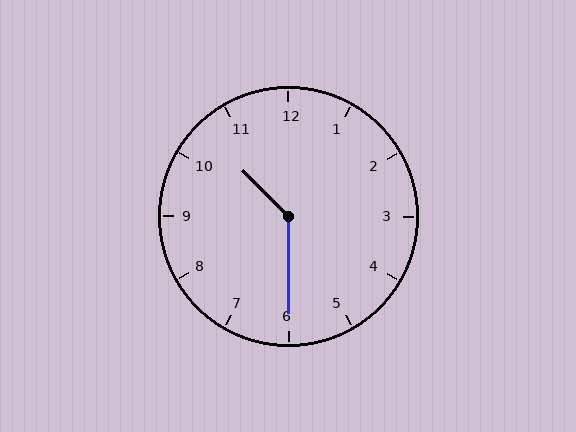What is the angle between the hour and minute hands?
Approximately 135 degrees.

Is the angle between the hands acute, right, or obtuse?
It is obtuse.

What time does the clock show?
10:30.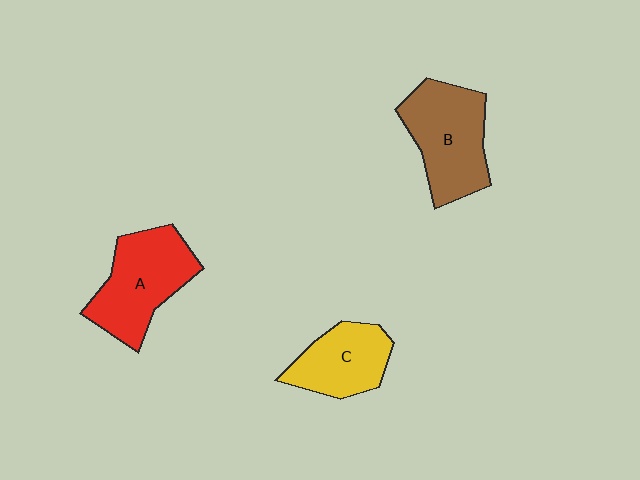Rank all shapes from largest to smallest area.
From largest to smallest: B (brown), A (red), C (yellow).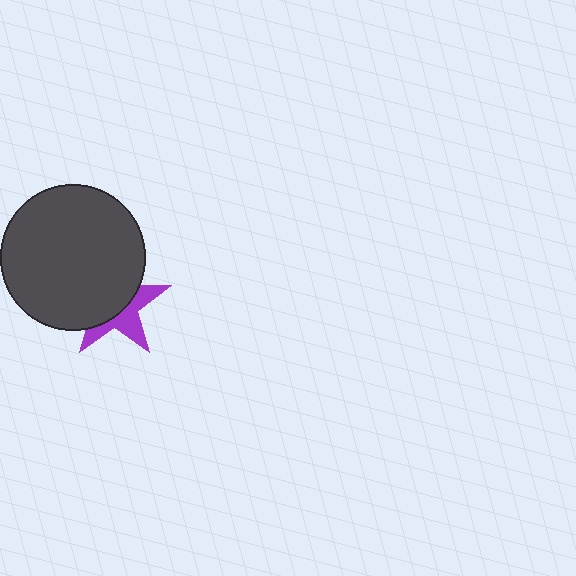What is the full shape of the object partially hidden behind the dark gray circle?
The partially hidden object is a purple star.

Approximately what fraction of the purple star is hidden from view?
Roughly 59% of the purple star is hidden behind the dark gray circle.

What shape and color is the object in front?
The object in front is a dark gray circle.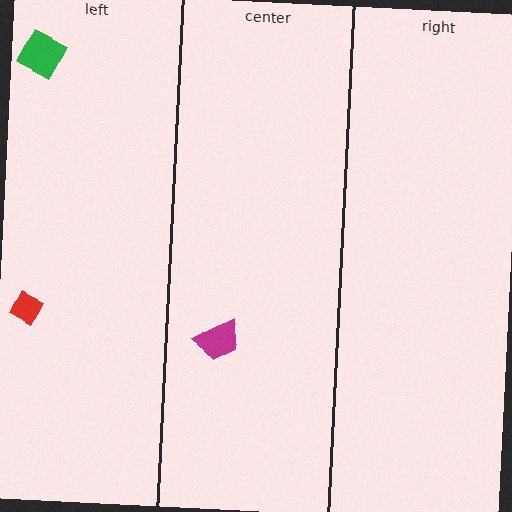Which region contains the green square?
The left region.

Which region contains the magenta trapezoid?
The center region.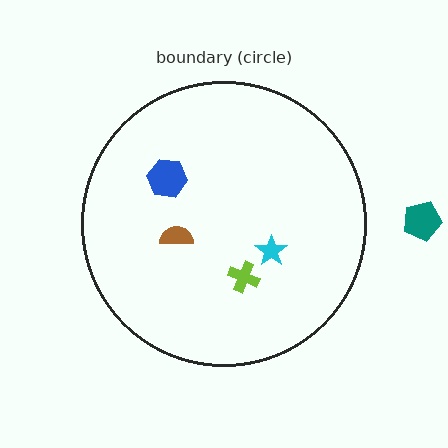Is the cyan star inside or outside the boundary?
Inside.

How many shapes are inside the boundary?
4 inside, 1 outside.